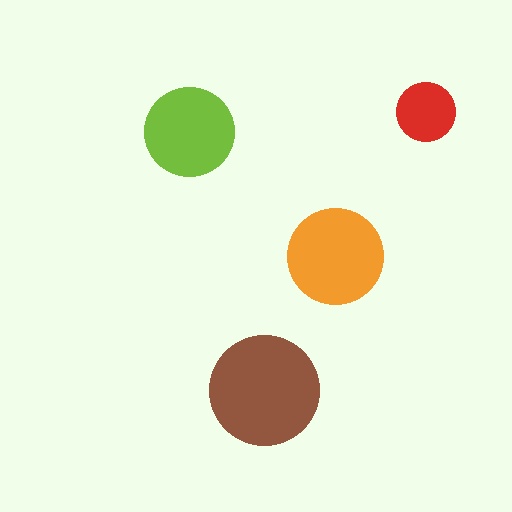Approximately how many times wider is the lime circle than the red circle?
About 1.5 times wider.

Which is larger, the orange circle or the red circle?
The orange one.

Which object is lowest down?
The brown circle is bottommost.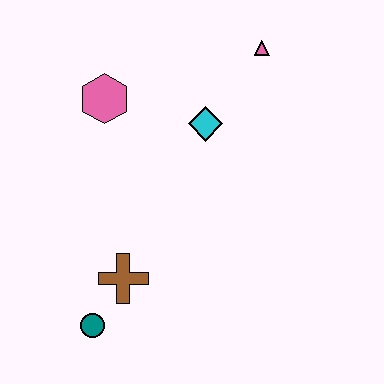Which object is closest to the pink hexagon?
The cyan diamond is closest to the pink hexagon.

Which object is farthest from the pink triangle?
The teal circle is farthest from the pink triangle.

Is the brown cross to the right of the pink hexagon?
Yes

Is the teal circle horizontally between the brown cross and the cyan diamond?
No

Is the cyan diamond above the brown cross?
Yes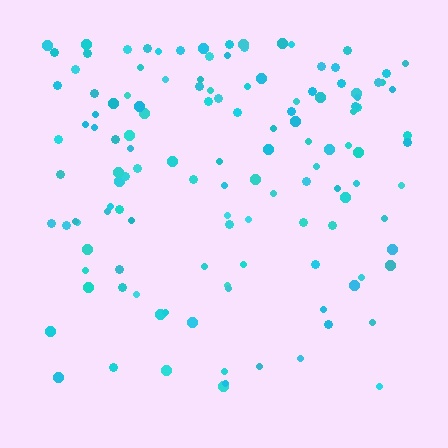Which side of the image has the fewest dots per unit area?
The bottom.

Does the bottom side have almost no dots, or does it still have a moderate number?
Still a moderate number, just noticeably fewer than the top.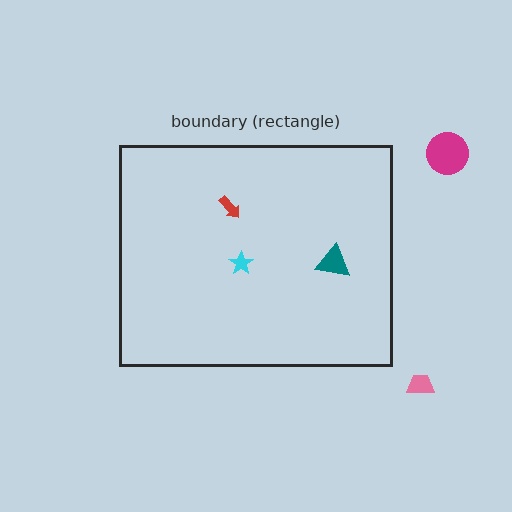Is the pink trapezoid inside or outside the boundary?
Outside.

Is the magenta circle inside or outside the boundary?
Outside.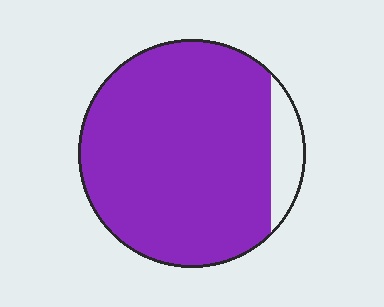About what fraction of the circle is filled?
About nine tenths (9/10).